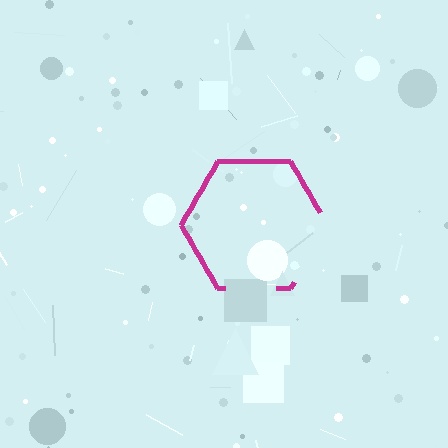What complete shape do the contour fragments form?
The contour fragments form a hexagon.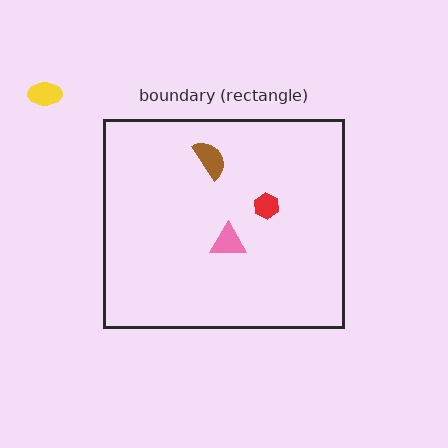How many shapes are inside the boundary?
3 inside, 1 outside.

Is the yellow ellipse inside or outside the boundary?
Outside.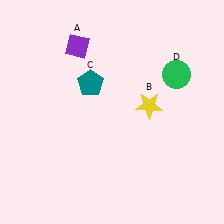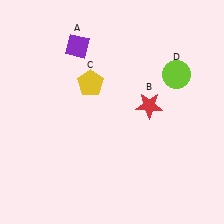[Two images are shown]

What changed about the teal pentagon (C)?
In Image 1, C is teal. In Image 2, it changed to yellow.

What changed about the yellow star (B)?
In Image 1, B is yellow. In Image 2, it changed to red.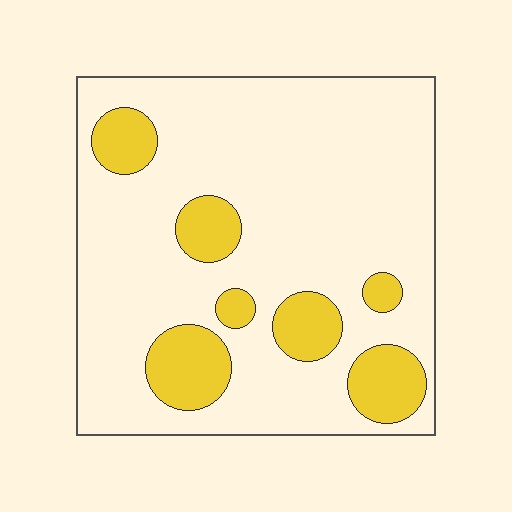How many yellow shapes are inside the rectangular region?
7.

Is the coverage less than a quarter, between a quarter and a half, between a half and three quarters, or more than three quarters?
Less than a quarter.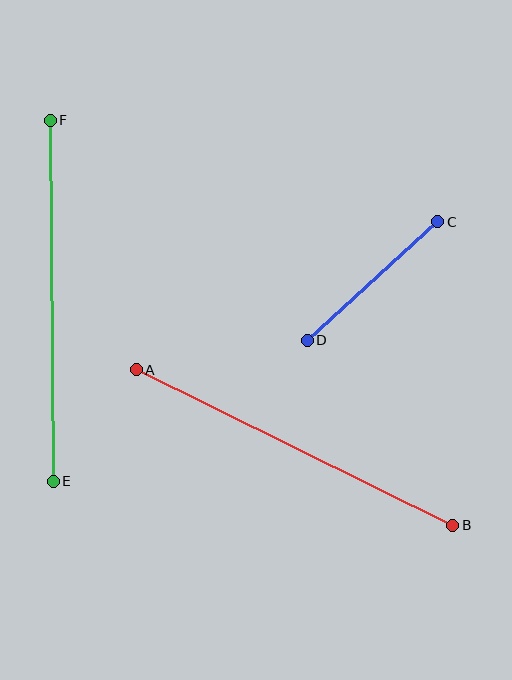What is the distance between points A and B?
The distance is approximately 353 pixels.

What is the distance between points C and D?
The distance is approximately 177 pixels.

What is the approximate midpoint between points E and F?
The midpoint is at approximately (52, 301) pixels.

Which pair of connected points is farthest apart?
Points E and F are farthest apart.